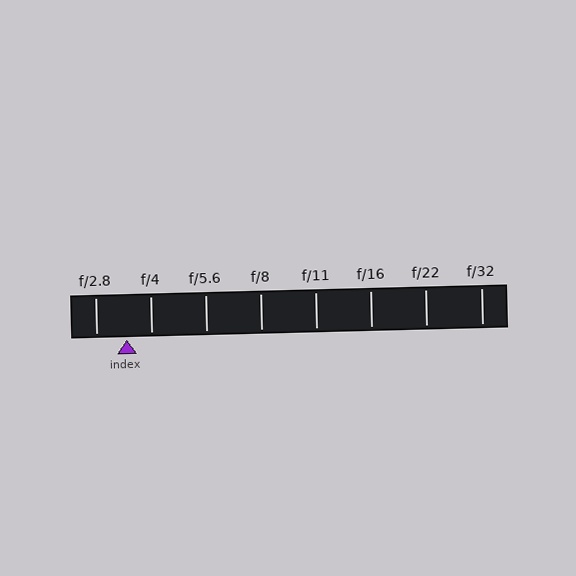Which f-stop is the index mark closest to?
The index mark is closest to f/4.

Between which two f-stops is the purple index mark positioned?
The index mark is between f/2.8 and f/4.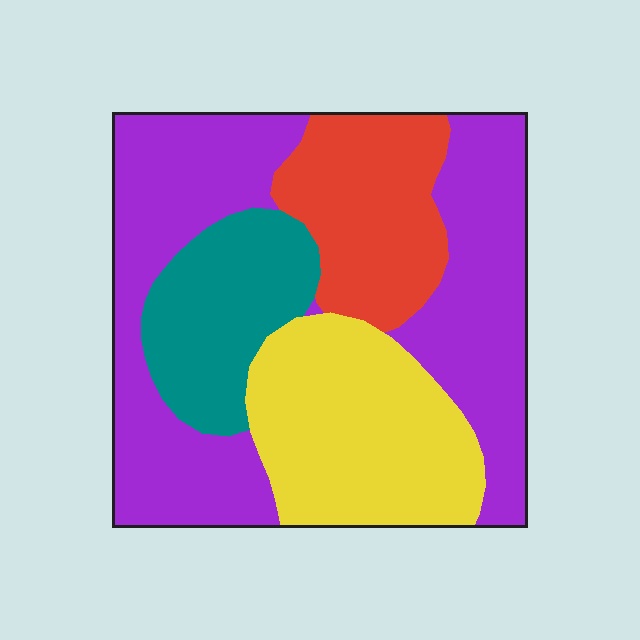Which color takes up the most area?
Purple, at roughly 45%.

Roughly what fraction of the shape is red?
Red covers around 15% of the shape.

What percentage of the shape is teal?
Teal takes up about one sixth (1/6) of the shape.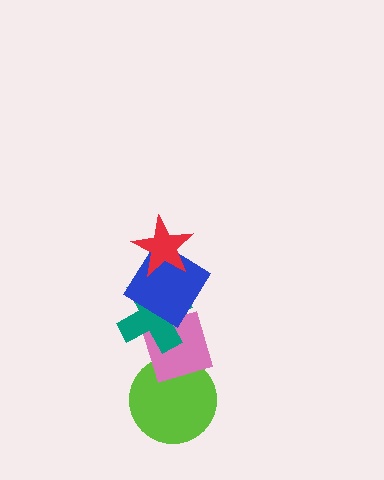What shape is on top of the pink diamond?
The teal cross is on top of the pink diamond.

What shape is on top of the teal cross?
The blue diamond is on top of the teal cross.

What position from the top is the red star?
The red star is 1st from the top.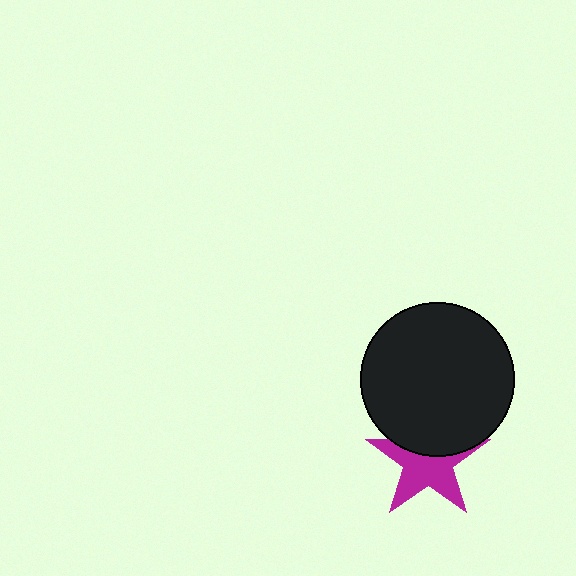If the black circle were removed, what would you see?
You would see the complete magenta star.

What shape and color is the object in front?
The object in front is a black circle.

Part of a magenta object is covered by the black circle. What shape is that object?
It is a star.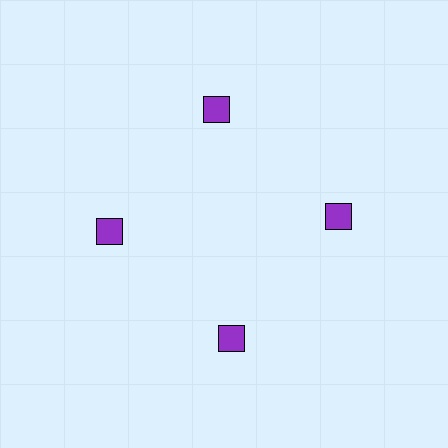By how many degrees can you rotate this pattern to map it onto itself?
The pattern maps onto itself every 90 degrees of rotation.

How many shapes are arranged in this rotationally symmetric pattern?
There are 4 shapes, arranged in 4 groups of 1.